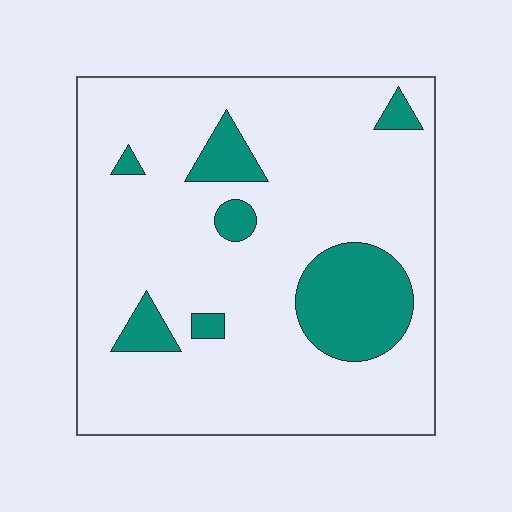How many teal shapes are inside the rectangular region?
7.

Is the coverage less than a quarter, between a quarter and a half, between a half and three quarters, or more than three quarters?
Less than a quarter.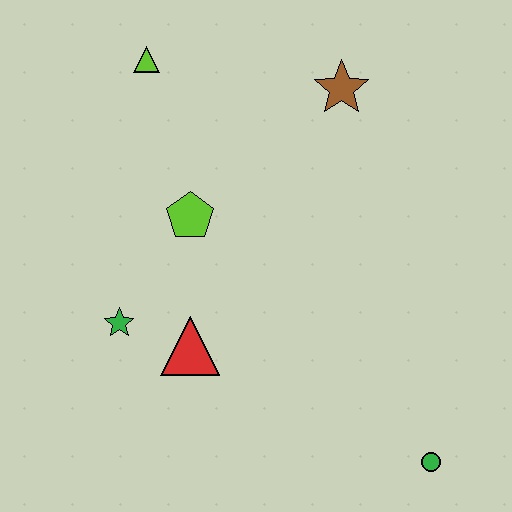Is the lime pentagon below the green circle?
No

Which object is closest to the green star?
The red triangle is closest to the green star.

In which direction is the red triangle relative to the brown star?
The red triangle is below the brown star.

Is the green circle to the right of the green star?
Yes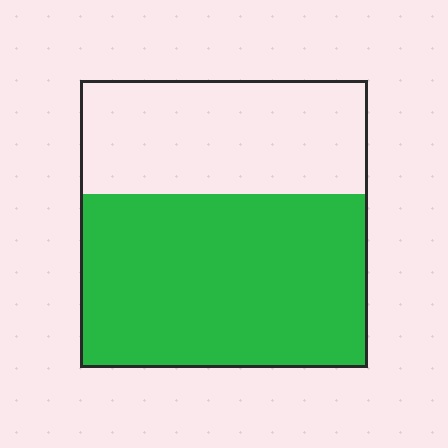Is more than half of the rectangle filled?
Yes.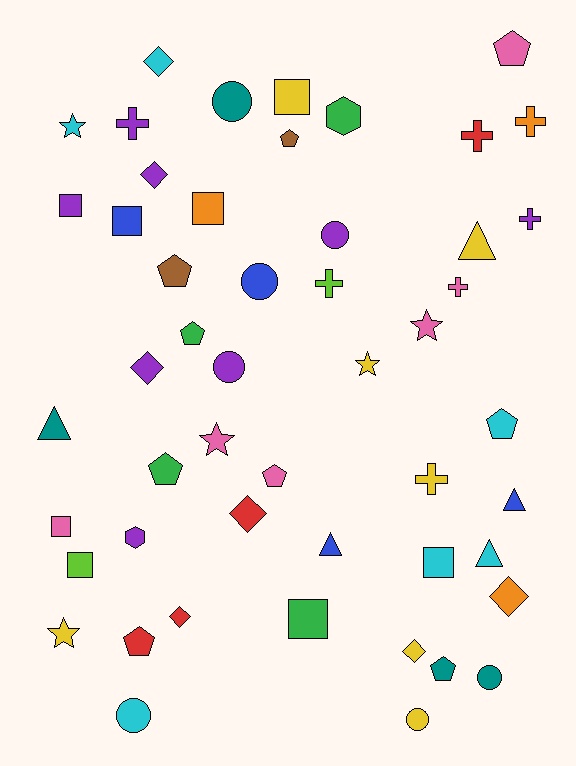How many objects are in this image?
There are 50 objects.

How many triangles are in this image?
There are 5 triangles.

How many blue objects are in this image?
There are 4 blue objects.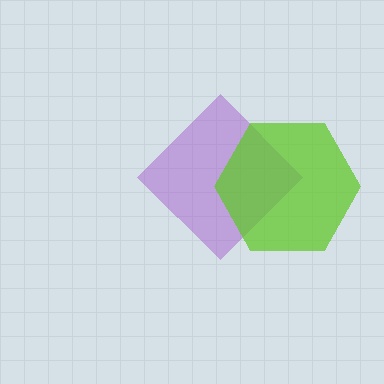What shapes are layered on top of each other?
The layered shapes are: a purple diamond, a lime hexagon.